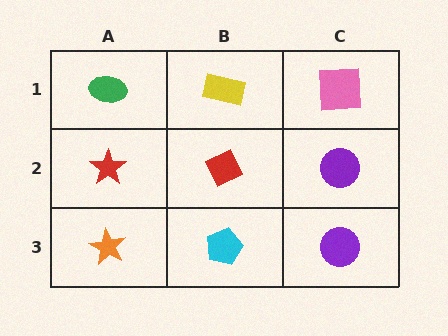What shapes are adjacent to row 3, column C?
A purple circle (row 2, column C), a cyan pentagon (row 3, column B).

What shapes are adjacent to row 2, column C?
A pink square (row 1, column C), a purple circle (row 3, column C), a red diamond (row 2, column B).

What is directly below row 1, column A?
A red star.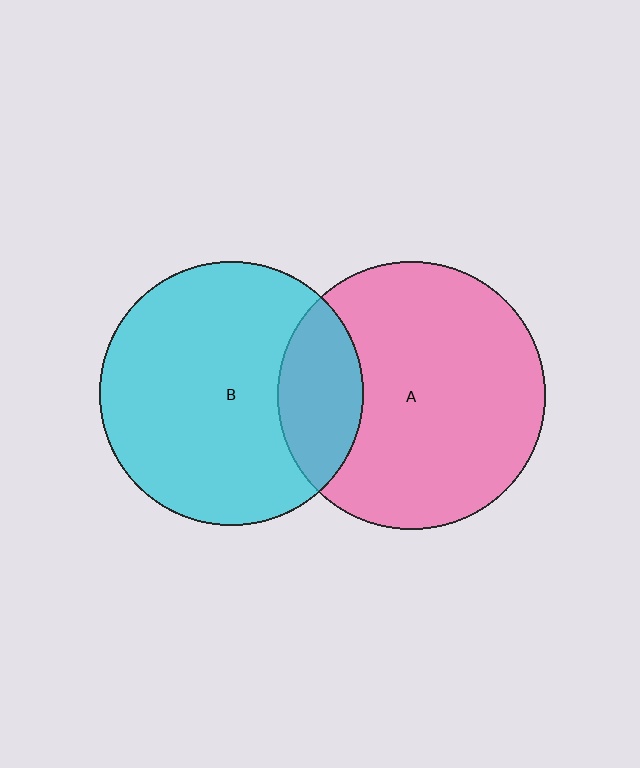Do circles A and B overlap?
Yes.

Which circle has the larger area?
Circle A (pink).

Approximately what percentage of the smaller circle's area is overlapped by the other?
Approximately 20%.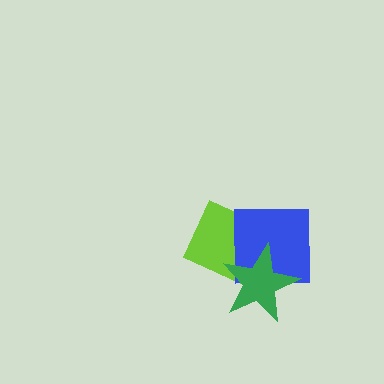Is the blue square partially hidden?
Yes, it is partially covered by another shape.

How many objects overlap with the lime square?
2 objects overlap with the lime square.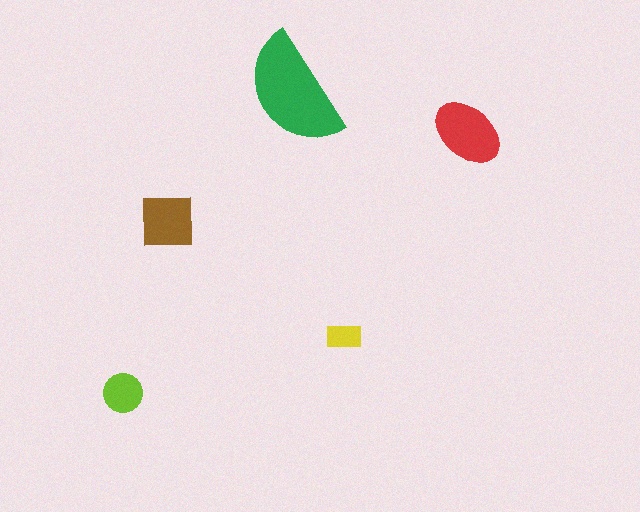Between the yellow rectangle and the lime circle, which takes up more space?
The lime circle.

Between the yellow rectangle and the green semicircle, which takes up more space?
The green semicircle.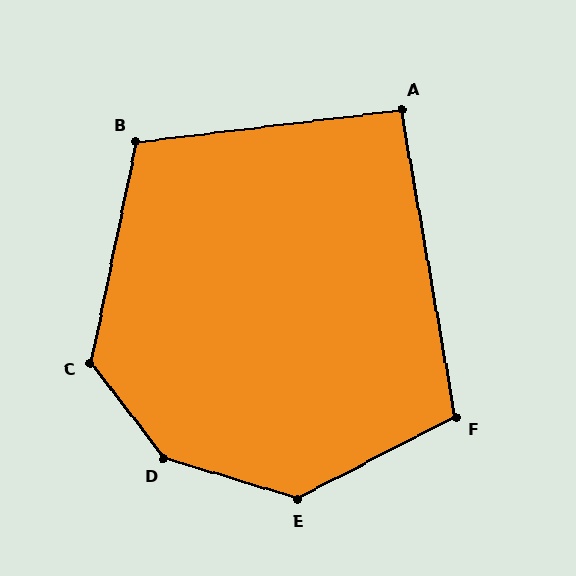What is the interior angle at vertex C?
Approximately 131 degrees (obtuse).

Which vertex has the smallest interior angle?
A, at approximately 93 degrees.